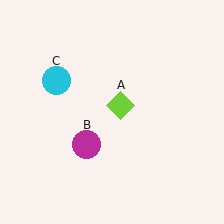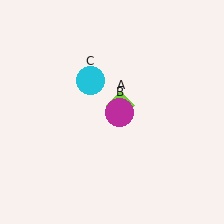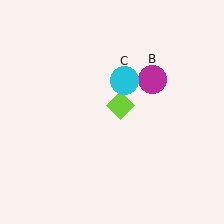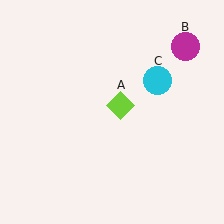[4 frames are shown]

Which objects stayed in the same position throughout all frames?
Lime diamond (object A) remained stationary.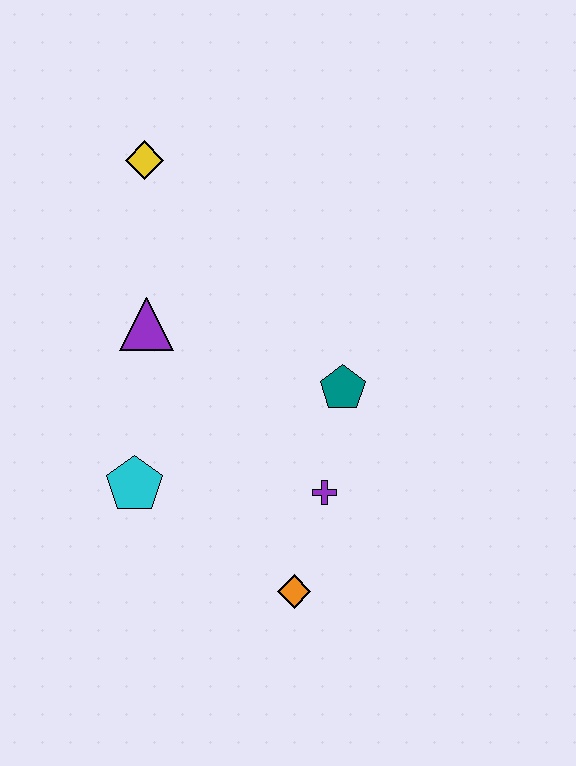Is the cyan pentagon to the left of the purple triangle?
Yes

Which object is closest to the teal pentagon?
The purple cross is closest to the teal pentagon.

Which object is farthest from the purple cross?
The yellow diamond is farthest from the purple cross.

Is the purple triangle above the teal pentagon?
Yes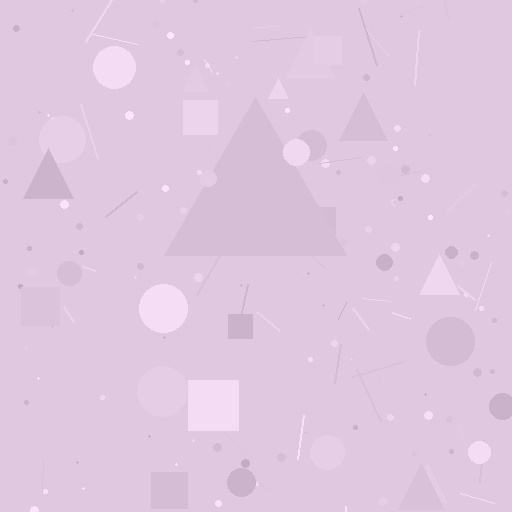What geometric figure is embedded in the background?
A triangle is embedded in the background.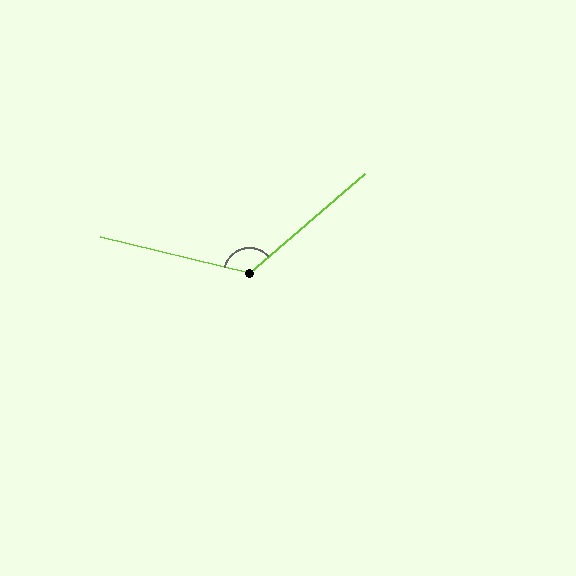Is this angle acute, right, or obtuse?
It is obtuse.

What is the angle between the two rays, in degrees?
Approximately 126 degrees.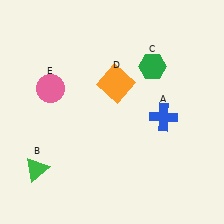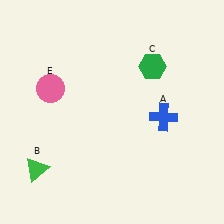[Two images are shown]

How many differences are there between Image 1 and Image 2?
There is 1 difference between the two images.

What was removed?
The orange square (D) was removed in Image 2.